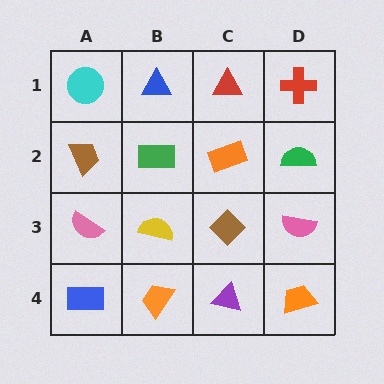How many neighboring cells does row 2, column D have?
3.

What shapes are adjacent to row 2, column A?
A cyan circle (row 1, column A), a pink semicircle (row 3, column A), a green rectangle (row 2, column B).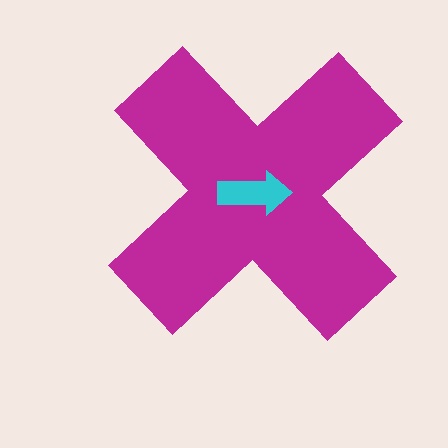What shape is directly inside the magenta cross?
The cyan arrow.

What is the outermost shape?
The magenta cross.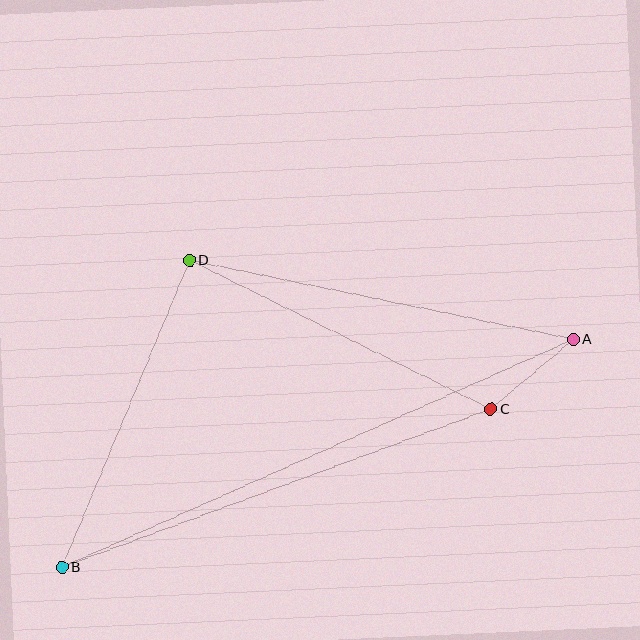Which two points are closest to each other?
Points A and C are closest to each other.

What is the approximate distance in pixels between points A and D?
The distance between A and D is approximately 392 pixels.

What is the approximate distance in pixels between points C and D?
The distance between C and D is approximately 337 pixels.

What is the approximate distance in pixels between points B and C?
The distance between B and C is approximately 457 pixels.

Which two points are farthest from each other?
Points A and B are farthest from each other.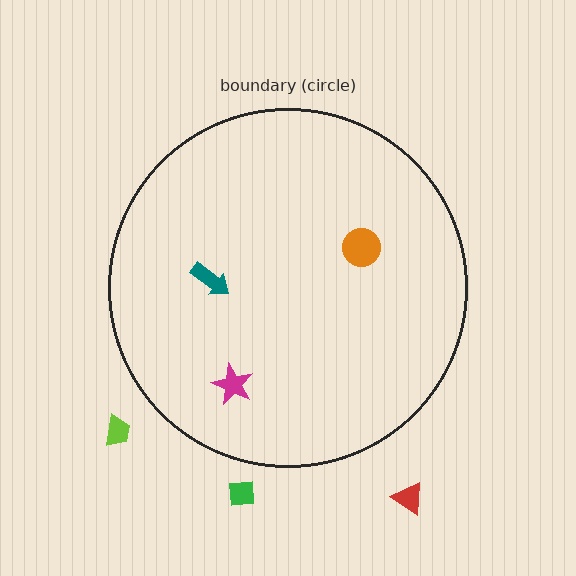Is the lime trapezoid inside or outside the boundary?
Outside.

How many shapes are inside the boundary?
3 inside, 3 outside.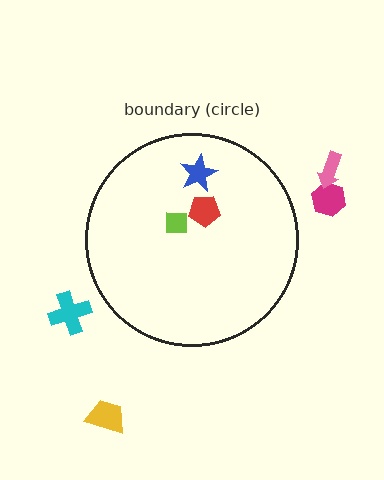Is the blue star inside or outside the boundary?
Inside.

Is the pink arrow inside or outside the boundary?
Outside.